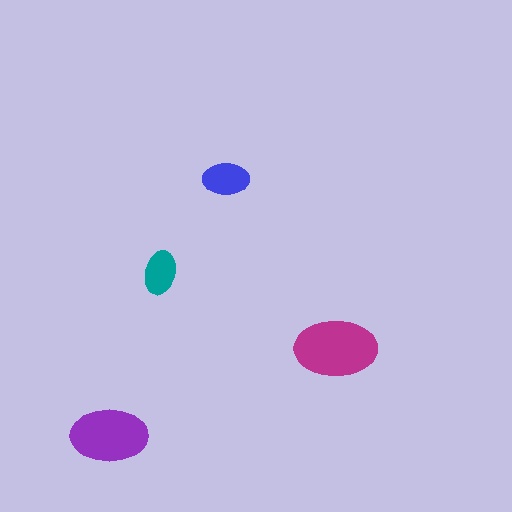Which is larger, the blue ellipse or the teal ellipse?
The blue one.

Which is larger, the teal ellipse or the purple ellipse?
The purple one.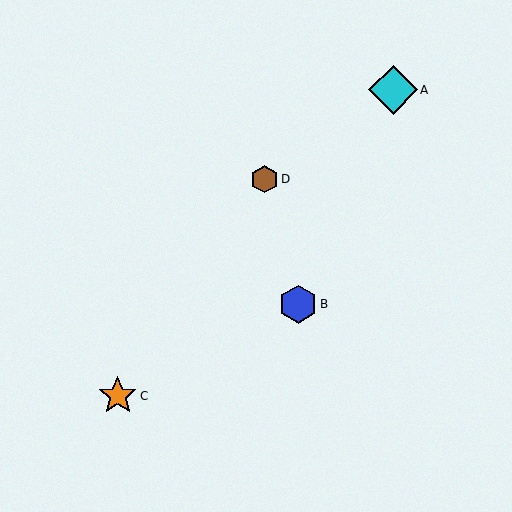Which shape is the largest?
The cyan diamond (labeled A) is the largest.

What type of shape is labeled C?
Shape C is an orange star.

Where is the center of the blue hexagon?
The center of the blue hexagon is at (298, 304).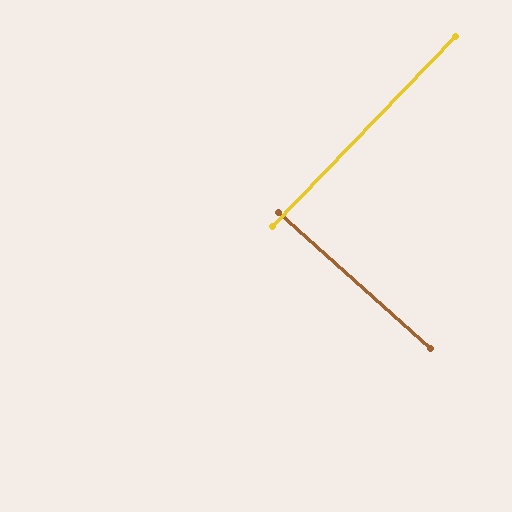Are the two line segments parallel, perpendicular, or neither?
Perpendicular — they meet at approximately 88°.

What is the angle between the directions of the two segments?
Approximately 88 degrees.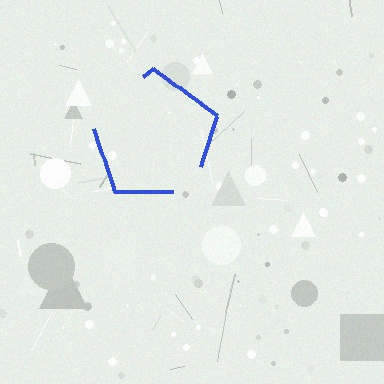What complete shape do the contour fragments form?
The contour fragments form a pentagon.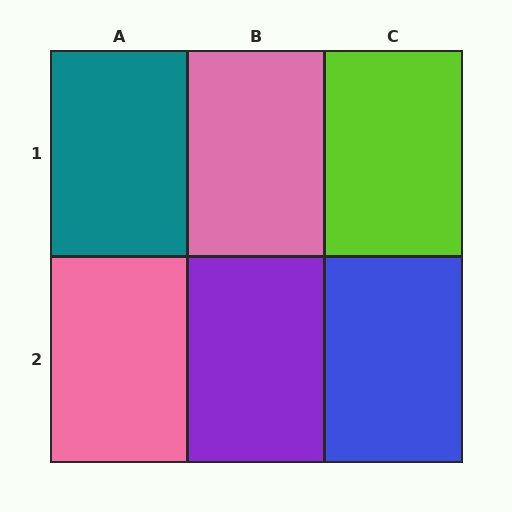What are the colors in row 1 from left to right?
Teal, pink, lime.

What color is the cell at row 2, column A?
Pink.